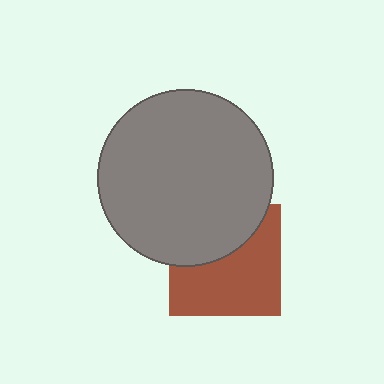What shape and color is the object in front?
The object in front is a gray circle.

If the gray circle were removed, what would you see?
You would see the complete brown square.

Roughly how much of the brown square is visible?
About half of it is visible (roughly 60%).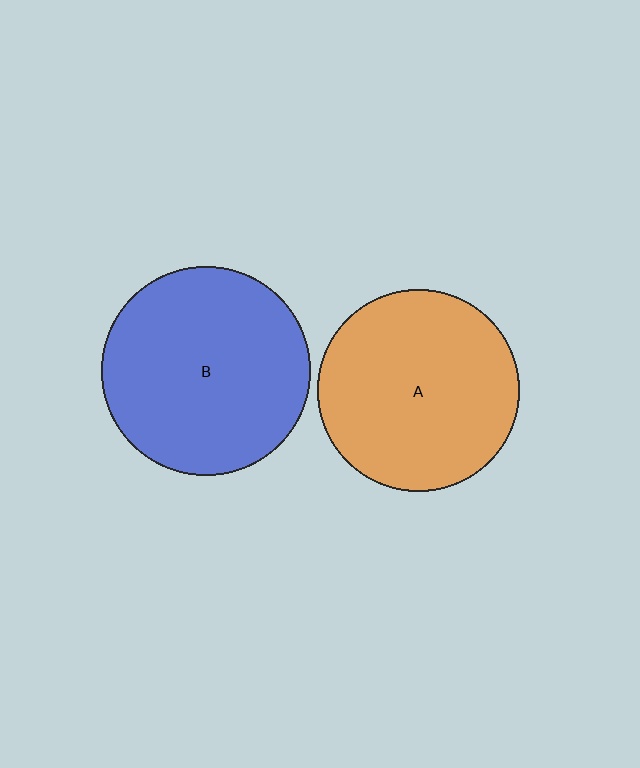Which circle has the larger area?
Circle B (blue).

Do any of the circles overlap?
No, none of the circles overlap.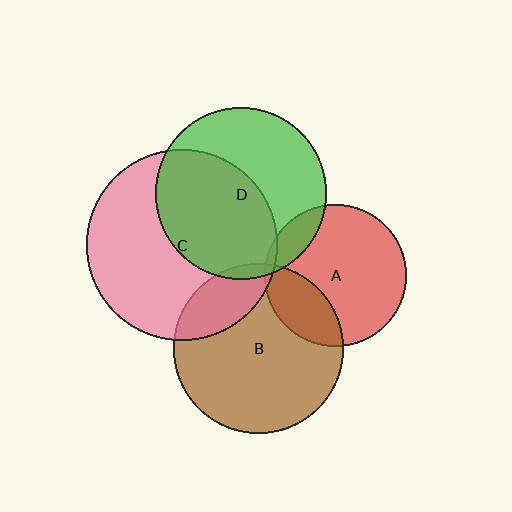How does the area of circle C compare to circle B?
Approximately 1.3 times.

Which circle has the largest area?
Circle C (pink).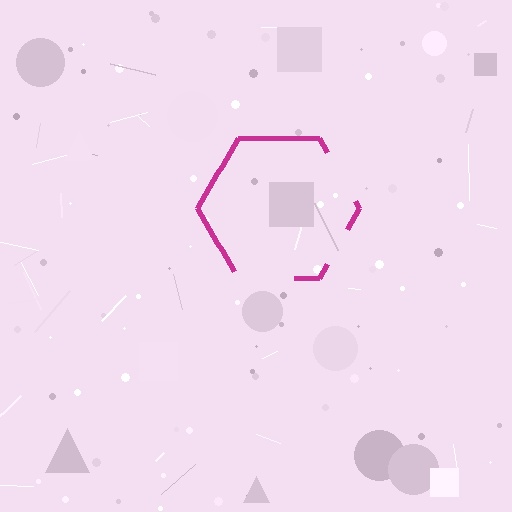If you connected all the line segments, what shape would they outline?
They would outline a hexagon.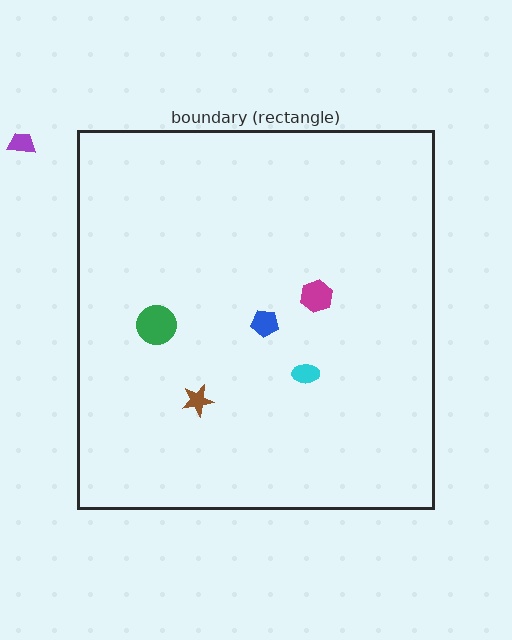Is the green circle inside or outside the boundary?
Inside.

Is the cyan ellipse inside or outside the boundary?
Inside.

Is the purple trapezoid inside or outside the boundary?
Outside.